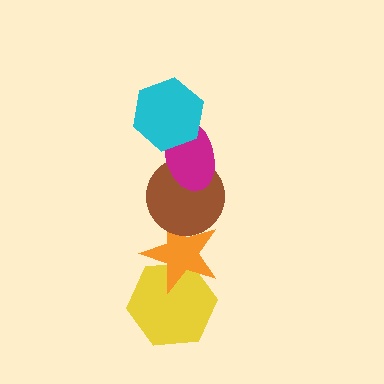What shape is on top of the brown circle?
The magenta ellipse is on top of the brown circle.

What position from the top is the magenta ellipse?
The magenta ellipse is 2nd from the top.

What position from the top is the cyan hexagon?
The cyan hexagon is 1st from the top.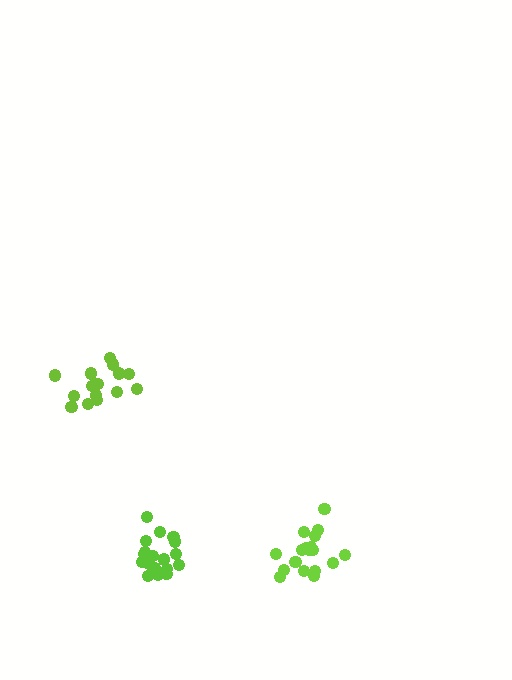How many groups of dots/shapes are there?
There are 3 groups.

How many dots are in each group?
Group 1: 16 dots, Group 2: 18 dots, Group 3: 19 dots (53 total).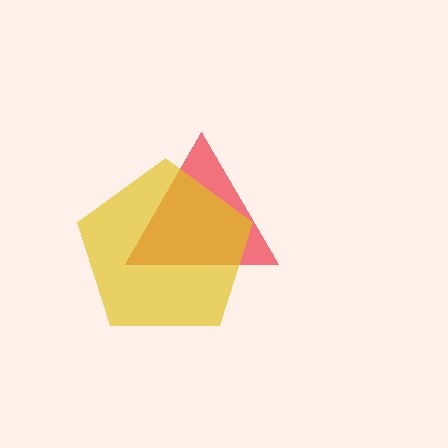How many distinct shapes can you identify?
There are 2 distinct shapes: a red triangle, a yellow pentagon.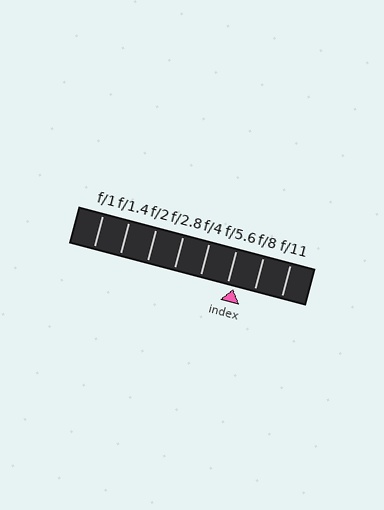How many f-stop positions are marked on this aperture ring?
There are 8 f-stop positions marked.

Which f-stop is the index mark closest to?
The index mark is closest to f/5.6.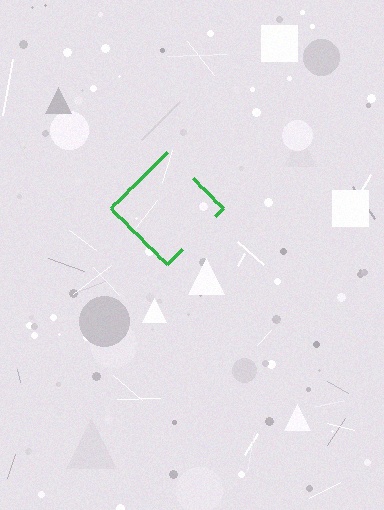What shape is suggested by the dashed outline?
The dashed outline suggests a diamond.